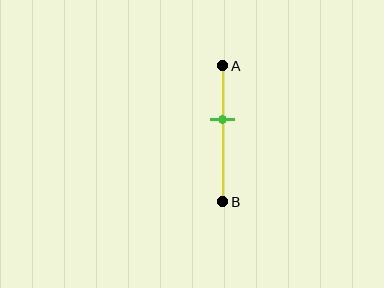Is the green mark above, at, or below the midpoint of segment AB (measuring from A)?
The green mark is above the midpoint of segment AB.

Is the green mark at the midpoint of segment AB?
No, the mark is at about 40% from A, not at the 50% midpoint.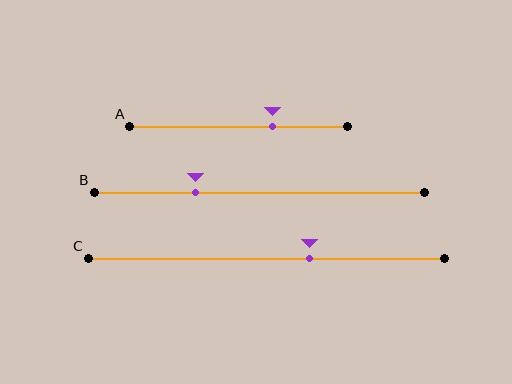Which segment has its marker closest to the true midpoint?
Segment C has its marker closest to the true midpoint.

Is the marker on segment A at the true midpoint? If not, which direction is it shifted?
No, the marker on segment A is shifted to the right by about 15% of the segment length.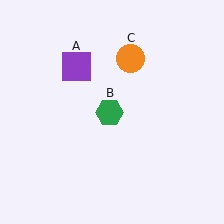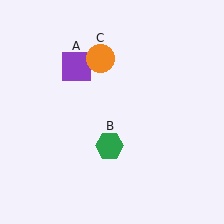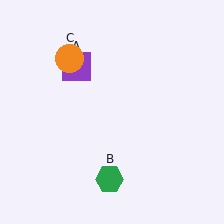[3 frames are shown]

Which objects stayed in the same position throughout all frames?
Purple square (object A) remained stationary.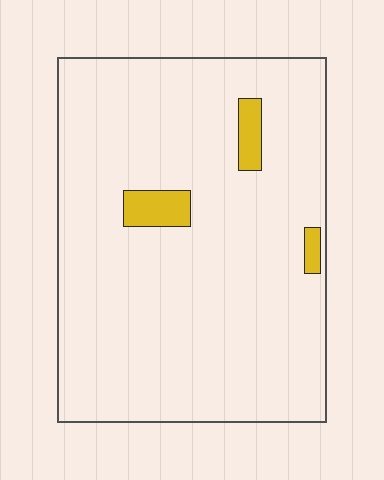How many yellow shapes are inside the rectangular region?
3.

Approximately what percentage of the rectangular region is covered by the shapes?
Approximately 5%.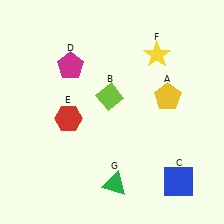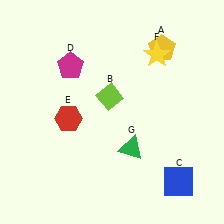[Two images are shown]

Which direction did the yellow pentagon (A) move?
The yellow pentagon (A) moved up.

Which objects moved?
The objects that moved are: the yellow pentagon (A), the green triangle (G).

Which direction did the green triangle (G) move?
The green triangle (G) moved up.